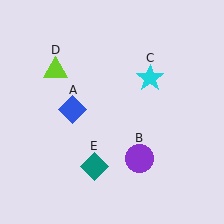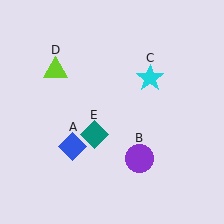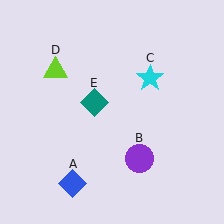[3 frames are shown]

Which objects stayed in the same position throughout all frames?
Purple circle (object B) and cyan star (object C) and lime triangle (object D) remained stationary.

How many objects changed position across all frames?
2 objects changed position: blue diamond (object A), teal diamond (object E).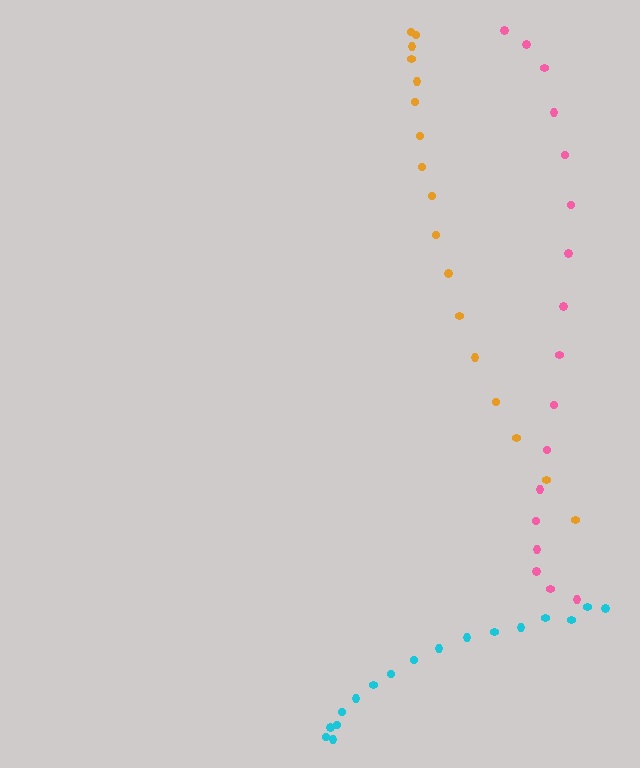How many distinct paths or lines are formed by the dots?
There are 3 distinct paths.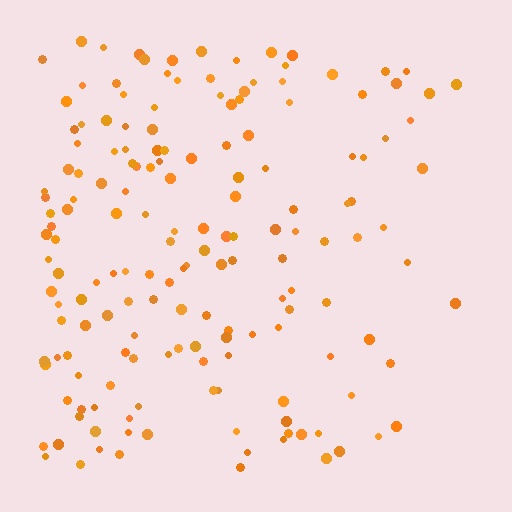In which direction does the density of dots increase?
From right to left, with the left side densest.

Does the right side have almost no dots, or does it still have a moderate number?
Still a moderate number, just noticeably fewer than the left.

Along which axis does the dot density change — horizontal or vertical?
Horizontal.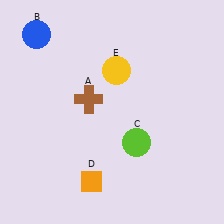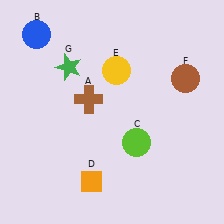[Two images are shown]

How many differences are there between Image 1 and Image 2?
There are 2 differences between the two images.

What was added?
A brown circle (F), a green star (G) were added in Image 2.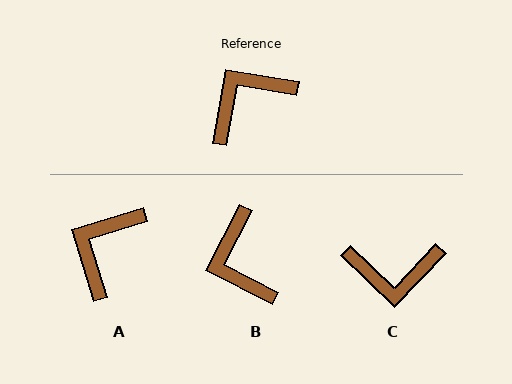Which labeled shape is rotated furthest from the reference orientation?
C, about 146 degrees away.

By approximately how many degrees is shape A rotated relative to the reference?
Approximately 27 degrees counter-clockwise.